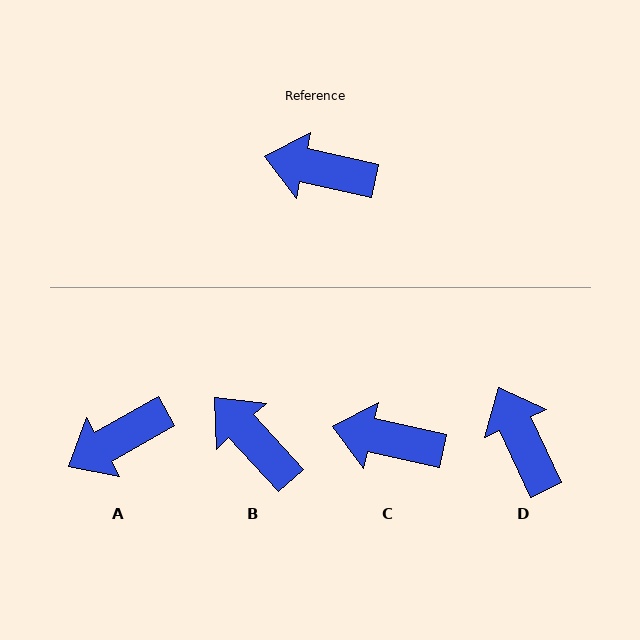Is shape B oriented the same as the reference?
No, it is off by about 35 degrees.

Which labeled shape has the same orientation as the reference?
C.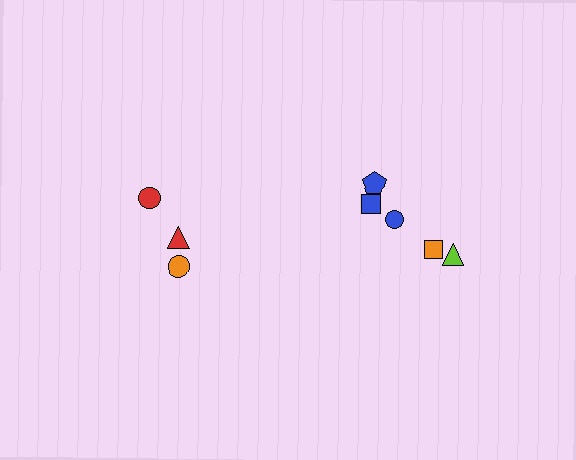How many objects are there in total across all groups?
There are 8 objects.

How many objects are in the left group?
There are 3 objects.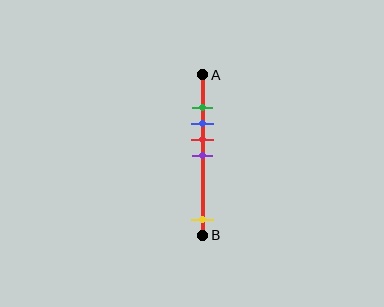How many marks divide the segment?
There are 5 marks dividing the segment.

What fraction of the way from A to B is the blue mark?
The blue mark is approximately 30% (0.3) of the way from A to B.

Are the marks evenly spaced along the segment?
No, the marks are not evenly spaced.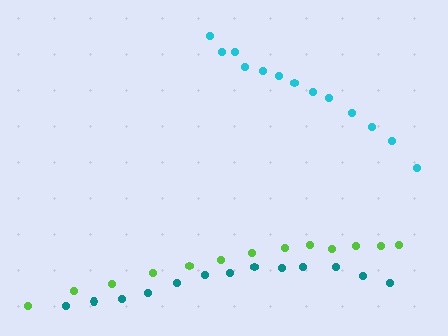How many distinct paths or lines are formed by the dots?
There are 3 distinct paths.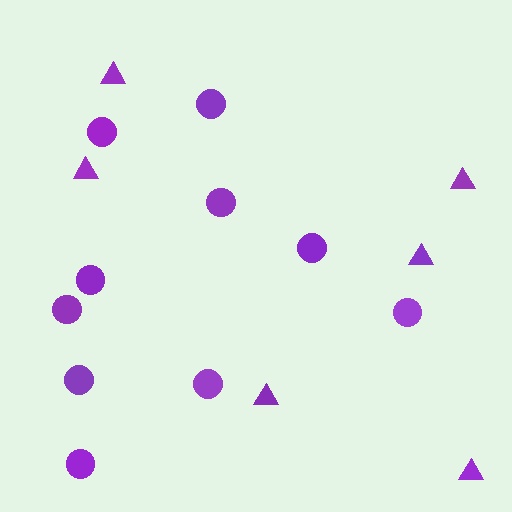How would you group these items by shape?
There are 2 groups: one group of triangles (6) and one group of circles (10).